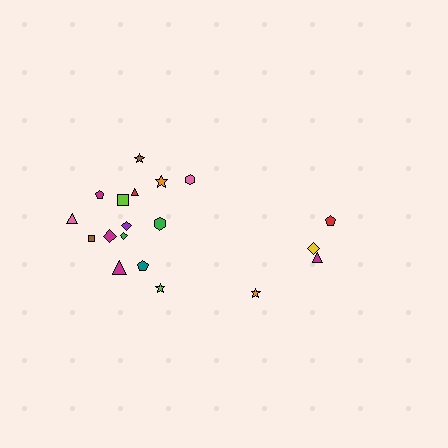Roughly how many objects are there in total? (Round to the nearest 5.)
Roughly 20 objects in total.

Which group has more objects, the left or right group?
The left group.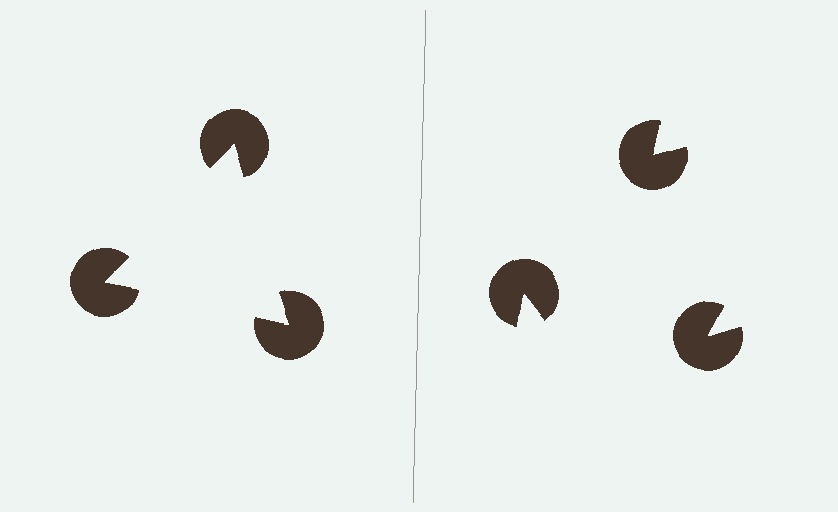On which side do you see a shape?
An illusory triangle appears on the left side. On the right side the wedge cuts are rotated, so no coherent shape forms.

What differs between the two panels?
The pac-man discs are positioned identically on both sides; only the wedge orientations differ. On the left they align to a triangle; on the right they are misaligned.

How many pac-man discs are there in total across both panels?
6 — 3 on each side.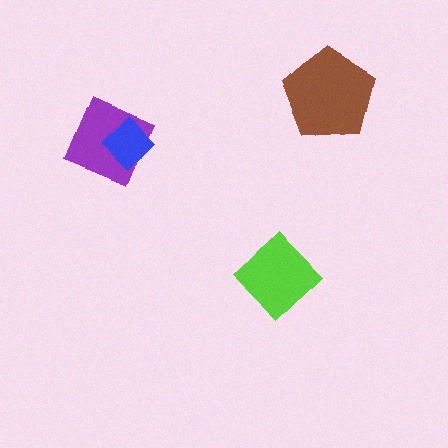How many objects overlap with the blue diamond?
1 object overlaps with the blue diamond.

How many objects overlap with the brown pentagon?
0 objects overlap with the brown pentagon.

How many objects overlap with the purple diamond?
1 object overlaps with the purple diamond.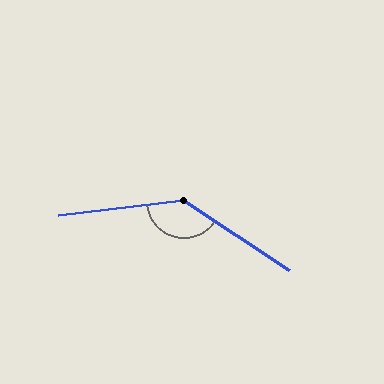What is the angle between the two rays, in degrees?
Approximately 140 degrees.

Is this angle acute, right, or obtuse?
It is obtuse.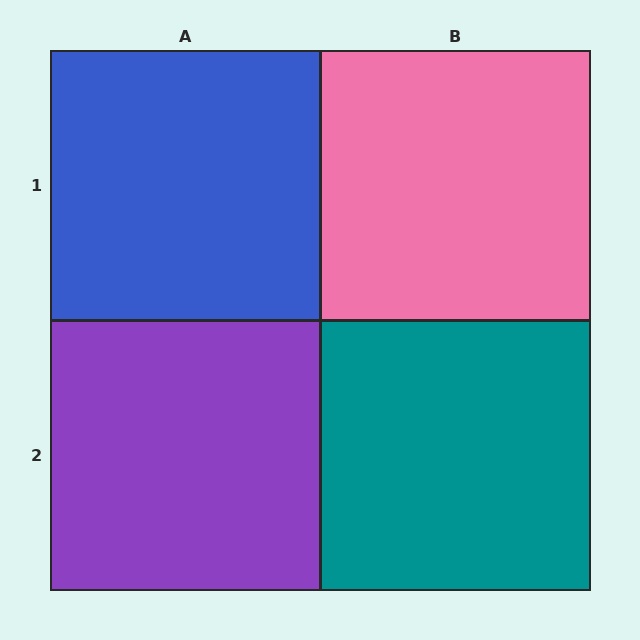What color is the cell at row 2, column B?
Teal.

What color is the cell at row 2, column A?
Purple.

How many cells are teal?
1 cell is teal.